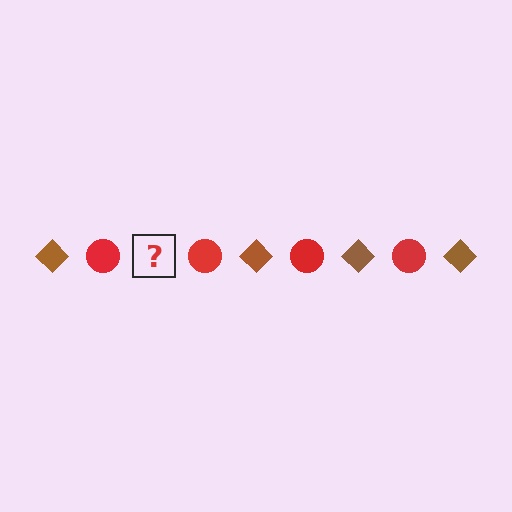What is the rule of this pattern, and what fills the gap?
The rule is that the pattern alternates between brown diamond and red circle. The gap should be filled with a brown diamond.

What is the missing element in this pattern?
The missing element is a brown diamond.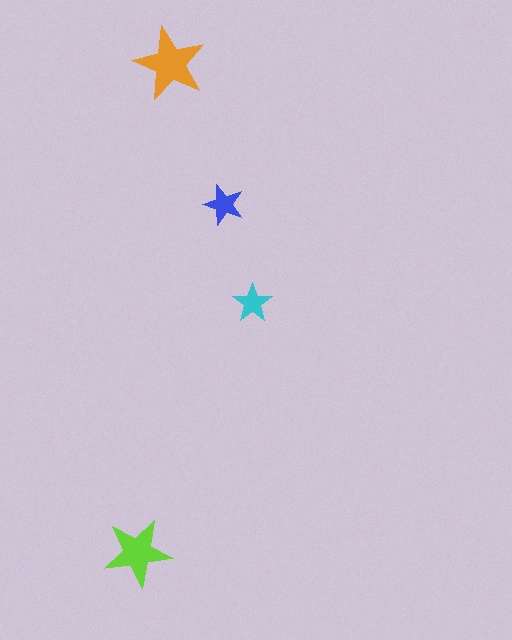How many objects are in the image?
There are 4 objects in the image.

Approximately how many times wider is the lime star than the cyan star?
About 1.5 times wider.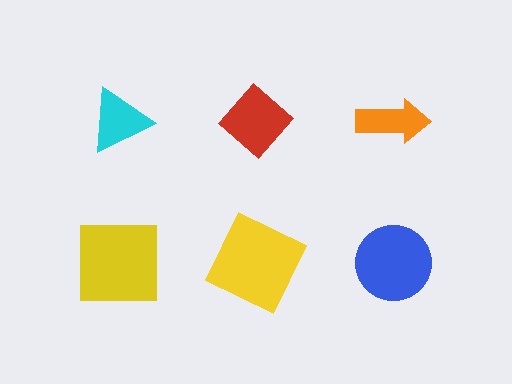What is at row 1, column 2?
A red diamond.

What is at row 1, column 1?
A cyan triangle.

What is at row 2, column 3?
A blue circle.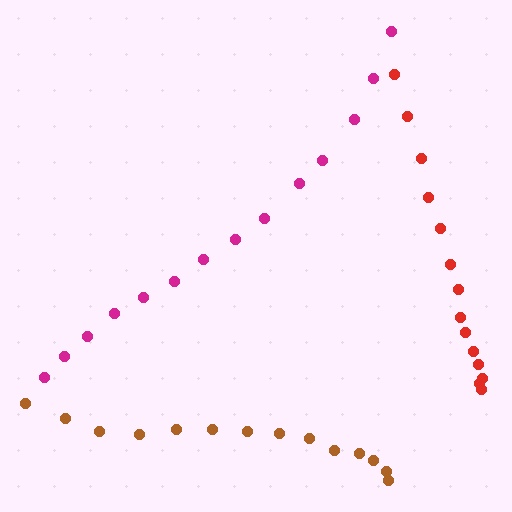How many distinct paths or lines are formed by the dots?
There are 3 distinct paths.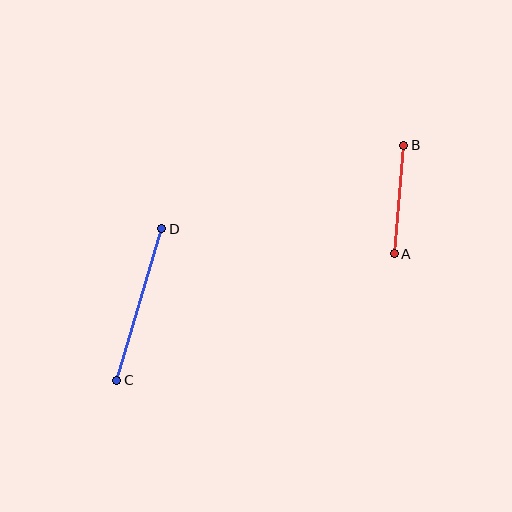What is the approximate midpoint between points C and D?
The midpoint is at approximately (139, 305) pixels.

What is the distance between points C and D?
The distance is approximately 158 pixels.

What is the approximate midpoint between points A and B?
The midpoint is at approximately (399, 200) pixels.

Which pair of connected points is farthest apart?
Points C and D are farthest apart.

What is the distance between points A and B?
The distance is approximately 109 pixels.